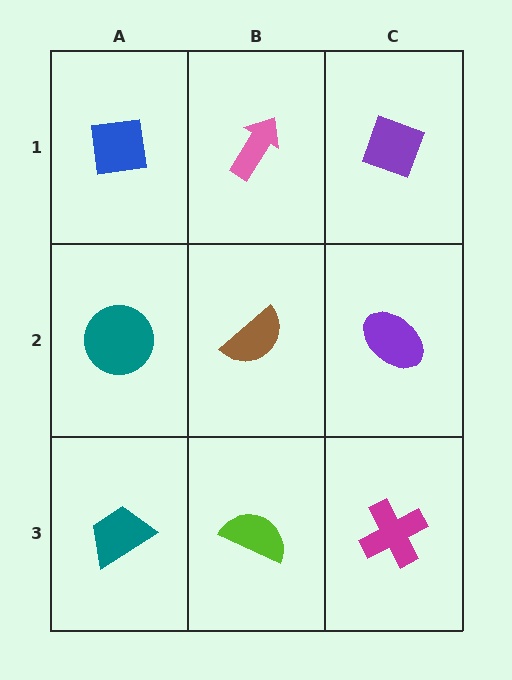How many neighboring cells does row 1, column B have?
3.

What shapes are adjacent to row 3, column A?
A teal circle (row 2, column A), a lime semicircle (row 3, column B).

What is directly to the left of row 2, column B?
A teal circle.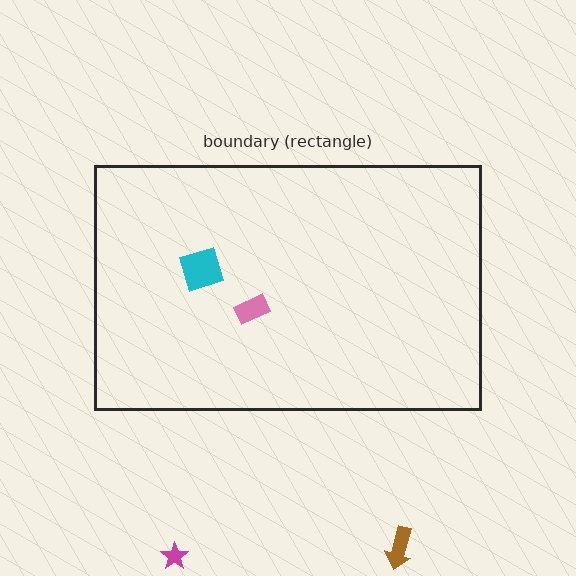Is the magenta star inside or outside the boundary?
Outside.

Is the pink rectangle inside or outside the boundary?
Inside.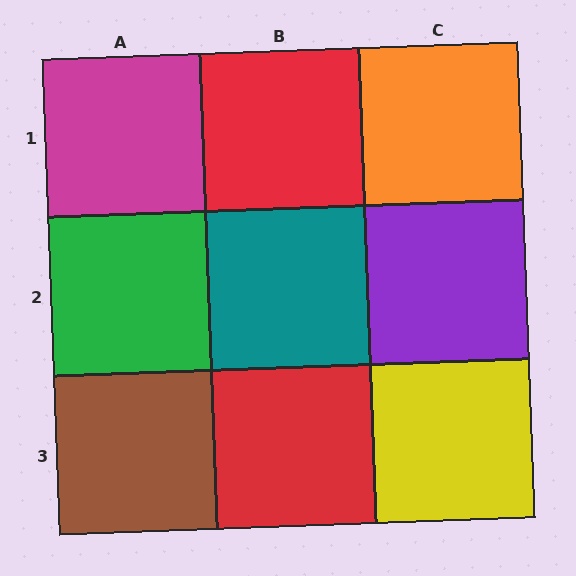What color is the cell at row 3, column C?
Yellow.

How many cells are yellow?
1 cell is yellow.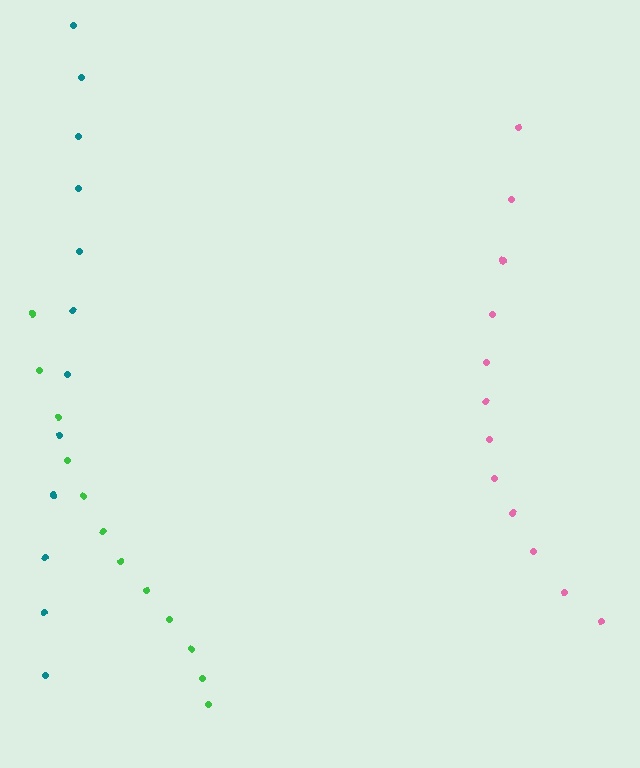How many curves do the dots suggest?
There are 3 distinct paths.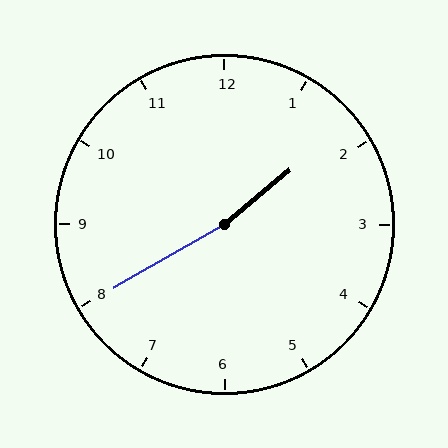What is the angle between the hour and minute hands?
Approximately 170 degrees.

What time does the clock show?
1:40.